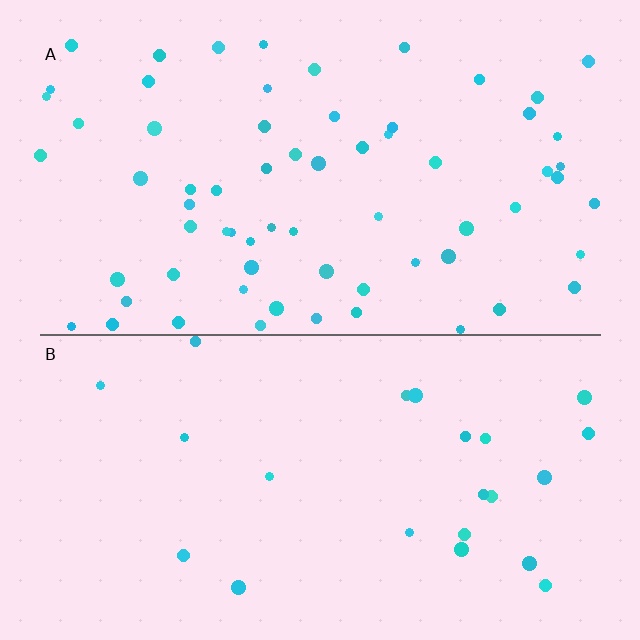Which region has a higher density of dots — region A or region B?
A (the top).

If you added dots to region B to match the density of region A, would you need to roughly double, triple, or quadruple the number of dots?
Approximately triple.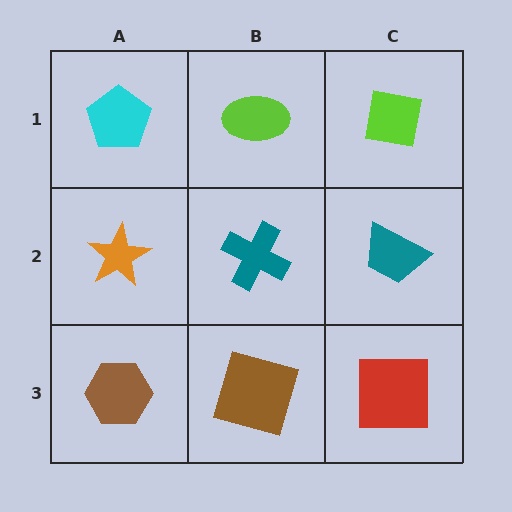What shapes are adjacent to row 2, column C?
A lime square (row 1, column C), a red square (row 3, column C), a teal cross (row 2, column B).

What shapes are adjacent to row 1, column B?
A teal cross (row 2, column B), a cyan pentagon (row 1, column A), a lime square (row 1, column C).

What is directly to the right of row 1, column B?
A lime square.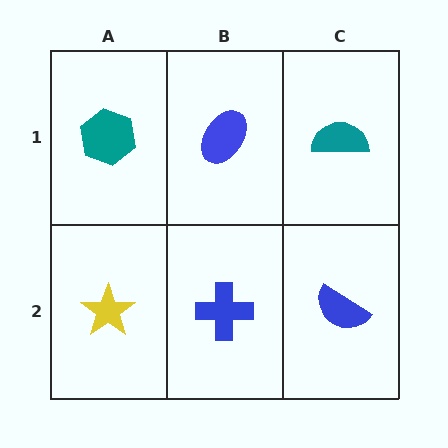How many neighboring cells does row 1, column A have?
2.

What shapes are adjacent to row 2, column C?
A teal semicircle (row 1, column C), a blue cross (row 2, column B).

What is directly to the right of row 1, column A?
A blue ellipse.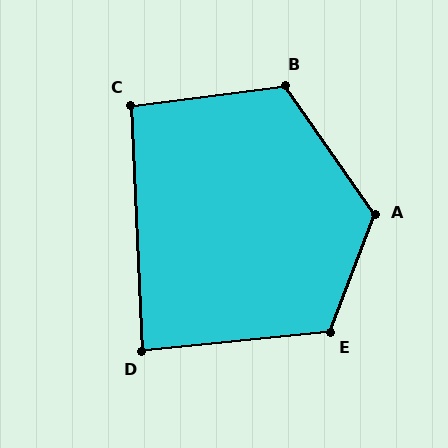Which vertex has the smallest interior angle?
D, at approximately 87 degrees.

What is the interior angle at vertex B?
Approximately 118 degrees (obtuse).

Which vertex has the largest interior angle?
A, at approximately 124 degrees.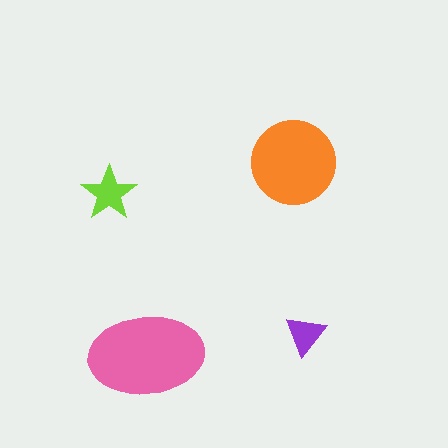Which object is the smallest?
The purple triangle.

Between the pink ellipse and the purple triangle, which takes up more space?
The pink ellipse.